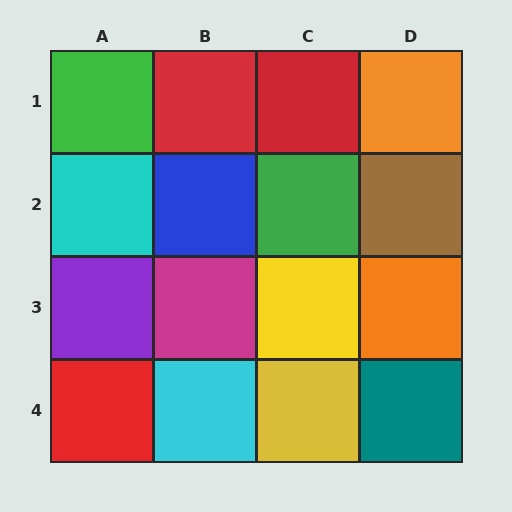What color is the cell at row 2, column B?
Blue.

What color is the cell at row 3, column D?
Orange.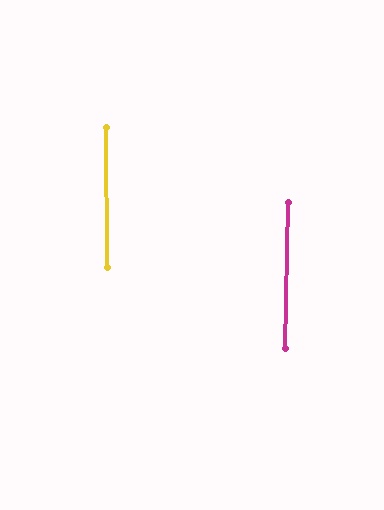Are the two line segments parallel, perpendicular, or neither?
Parallel — their directions differ by only 1.7°.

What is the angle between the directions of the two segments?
Approximately 2 degrees.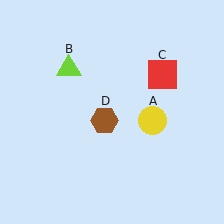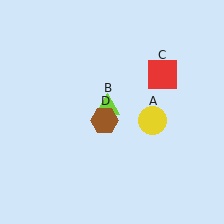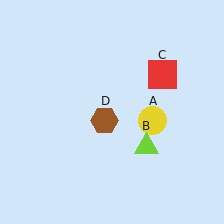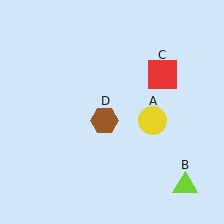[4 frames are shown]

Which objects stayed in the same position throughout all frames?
Yellow circle (object A) and red square (object C) and brown hexagon (object D) remained stationary.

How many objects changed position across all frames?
1 object changed position: lime triangle (object B).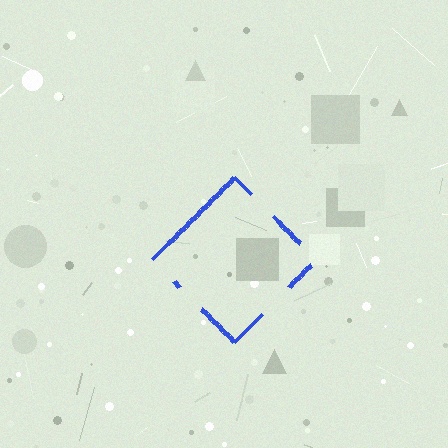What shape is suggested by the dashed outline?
The dashed outline suggests a diamond.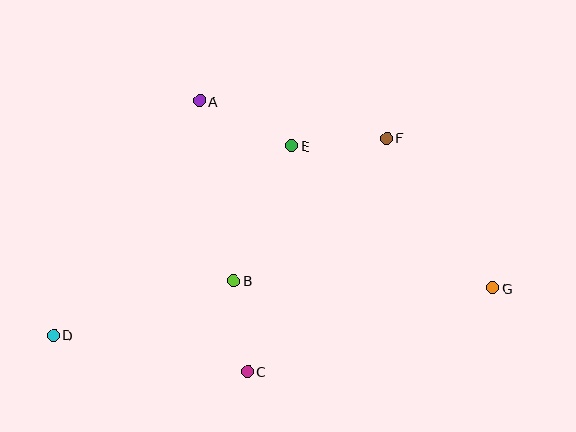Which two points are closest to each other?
Points B and C are closest to each other.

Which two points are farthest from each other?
Points D and G are farthest from each other.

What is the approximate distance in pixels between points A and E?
The distance between A and E is approximately 102 pixels.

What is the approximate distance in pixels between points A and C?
The distance between A and C is approximately 275 pixels.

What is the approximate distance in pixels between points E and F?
The distance between E and F is approximately 95 pixels.